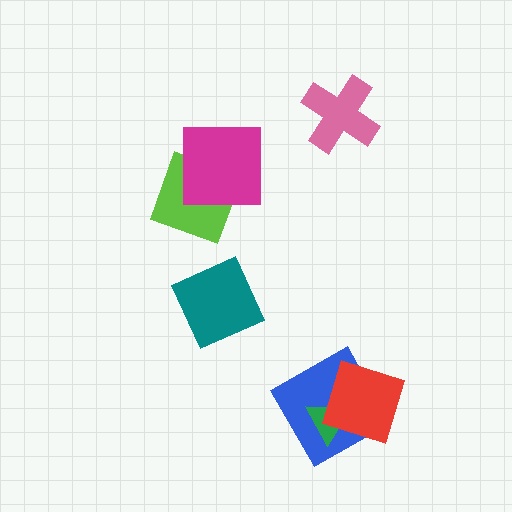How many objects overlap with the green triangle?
2 objects overlap with the green triangle.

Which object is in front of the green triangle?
The red square is in front of the green triangle.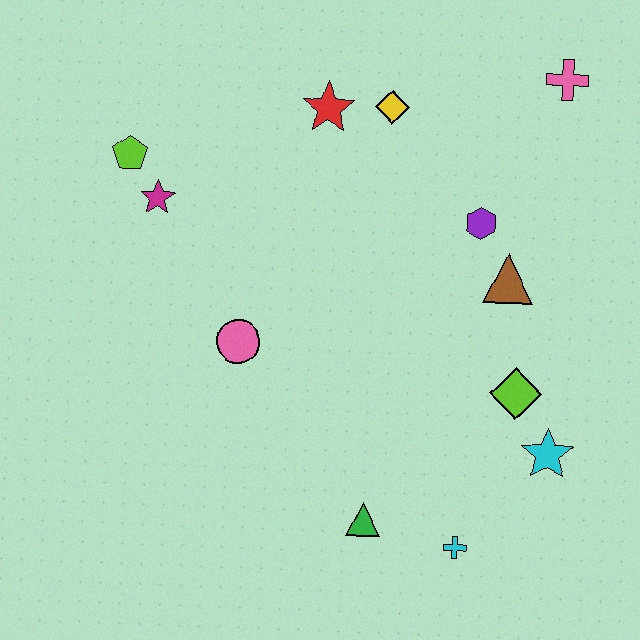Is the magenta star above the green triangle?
Yes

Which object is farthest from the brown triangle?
The lime pentagon is farthest from the brown triangle.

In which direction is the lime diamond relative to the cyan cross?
The lime diamond is above the cyan cross.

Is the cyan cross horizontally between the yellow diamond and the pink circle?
No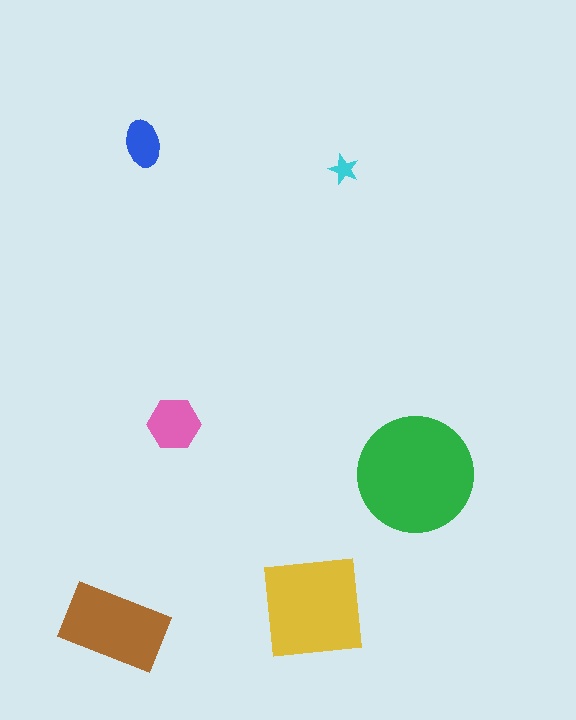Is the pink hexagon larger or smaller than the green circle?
Smaller.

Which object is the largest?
The green circle.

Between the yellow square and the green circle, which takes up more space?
The green circle.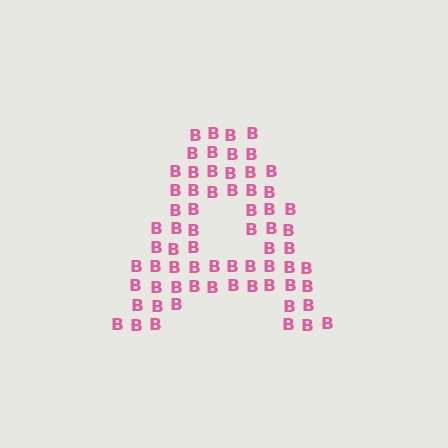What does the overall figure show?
The overall figure shows the letter A.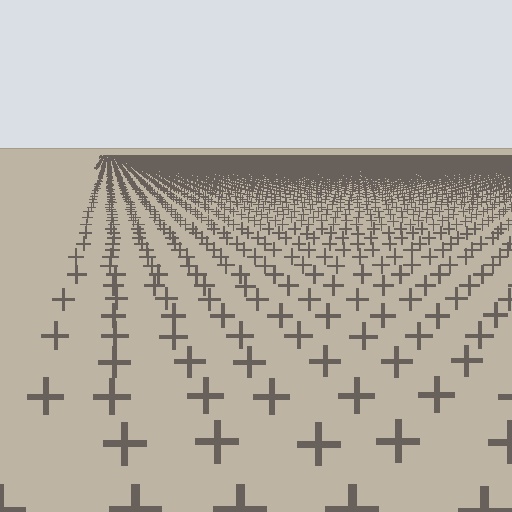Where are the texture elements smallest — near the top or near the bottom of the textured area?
Near the top.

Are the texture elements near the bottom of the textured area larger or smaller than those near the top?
Larger. Near the bottom, elements are closer to the viewer and appear at a bigger on-screen size.